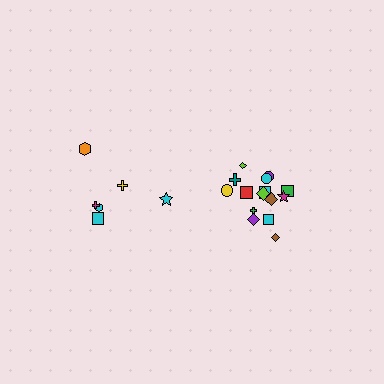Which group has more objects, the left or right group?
The right group.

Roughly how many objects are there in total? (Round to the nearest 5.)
Roughly 20 objects in total.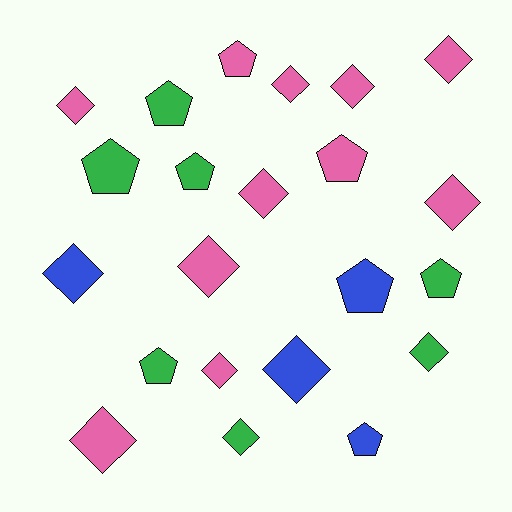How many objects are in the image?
There are 22 objects.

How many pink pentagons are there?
There are 2 pink pentagons.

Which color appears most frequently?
Pink, with 11 objects.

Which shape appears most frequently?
Diamond, with 13 objects.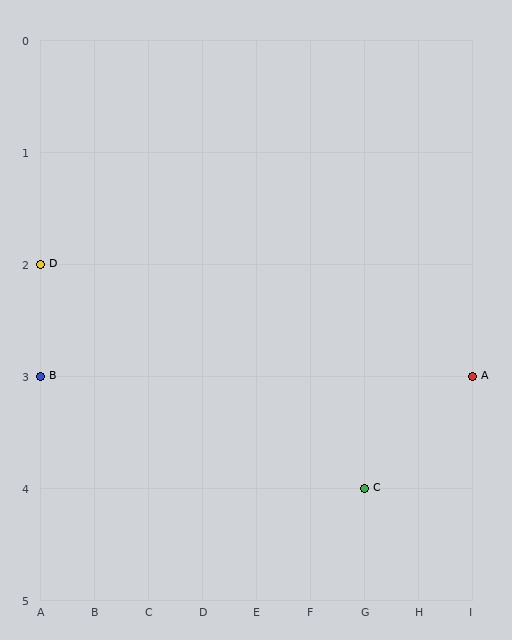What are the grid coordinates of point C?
Point C is at grid coordinates (G, 4).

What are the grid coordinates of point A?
Point A is at grid coordinates (I, 3).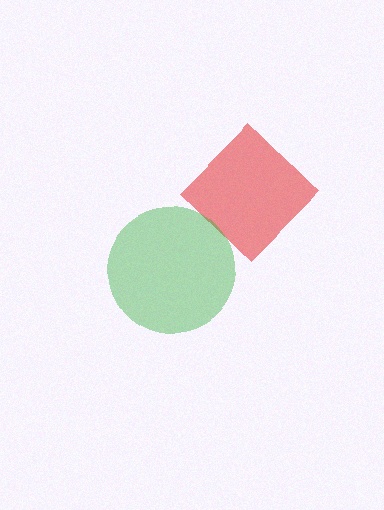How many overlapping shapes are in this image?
There are 2 overlapping shapes in the image.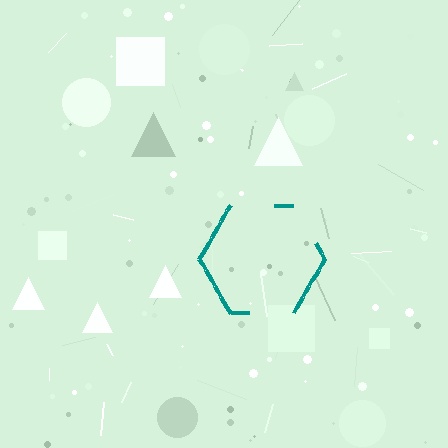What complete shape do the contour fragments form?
The contour fragments form a hexagon.